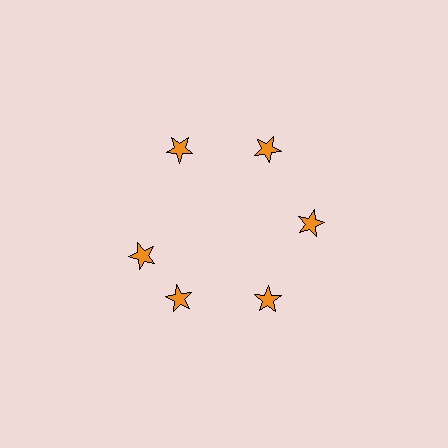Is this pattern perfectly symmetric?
No. The 6 orange stars are arranged in a ring, but one element near the 9 o'clock position is rotated out of alignment along the ring, breaking the 6-fold rotational symmetry.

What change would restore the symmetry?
The symmetry would be restored by rotating it back into even spacing with its neighbors so that all 6 stars sit at equal angles and equal distance from the center.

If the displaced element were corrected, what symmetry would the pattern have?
It would have 6-fold rotational symmetry — the pattern would map onto itself every 60 degrees.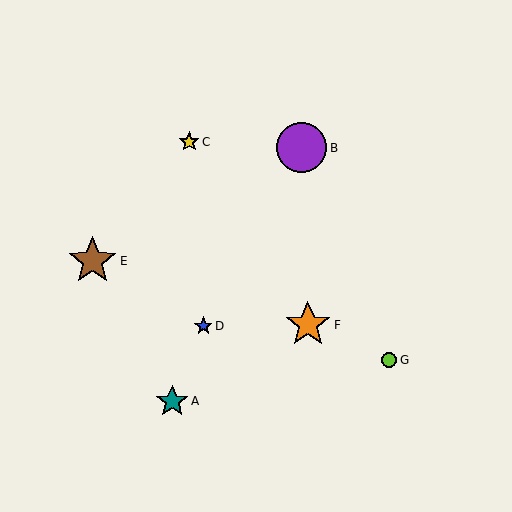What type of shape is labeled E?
Shape E is a brown star.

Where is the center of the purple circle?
The center of the purple circle is at (302, 148).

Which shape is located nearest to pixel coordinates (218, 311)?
The blue star (labeled D) at (203, 326) is nearest to that location.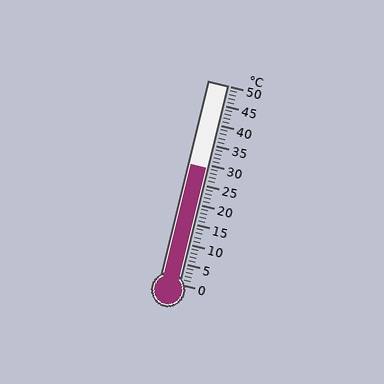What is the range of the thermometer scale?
The thermometer scale ranges from 0°C to 50°C.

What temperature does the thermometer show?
The thermometer shows approximately 29°C.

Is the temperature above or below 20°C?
The temperature is above 20°C.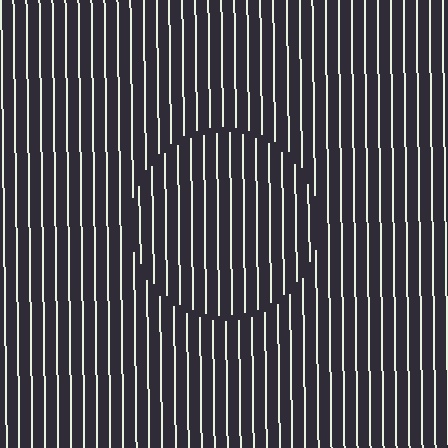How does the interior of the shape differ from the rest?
The interior of the shape contains the same grating, shifted by half a period — the contour is defined by the phase discontinuity where line-ends from the inner and outer gratings abut.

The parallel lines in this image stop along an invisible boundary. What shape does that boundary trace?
An illusory circle. The interior of the shape contains the same grating, shifted by half a period — the contour is defined by the phase discontinuity where line-ends from the inner and outer gratings abut.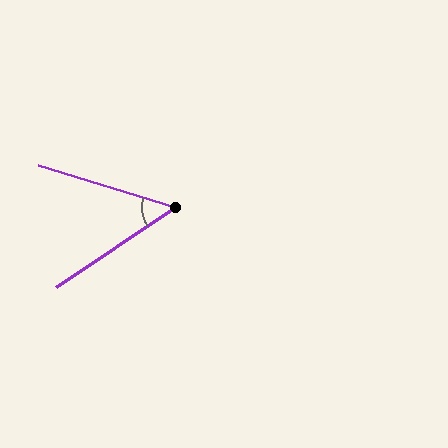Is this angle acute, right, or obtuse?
It is acute.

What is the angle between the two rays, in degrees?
Approximately 51 degrees.